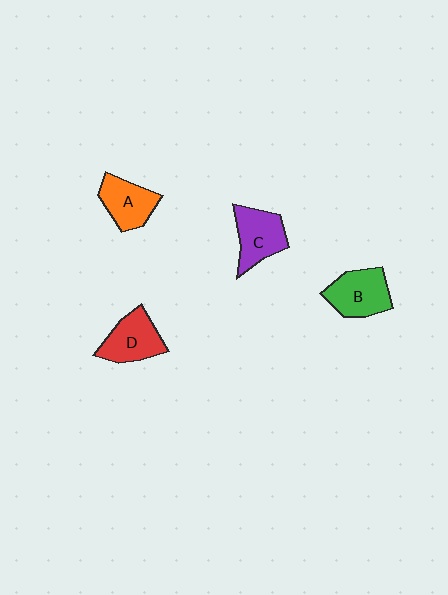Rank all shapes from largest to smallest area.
From largest to smallest: B (green), C (purple), D (red), A (orange).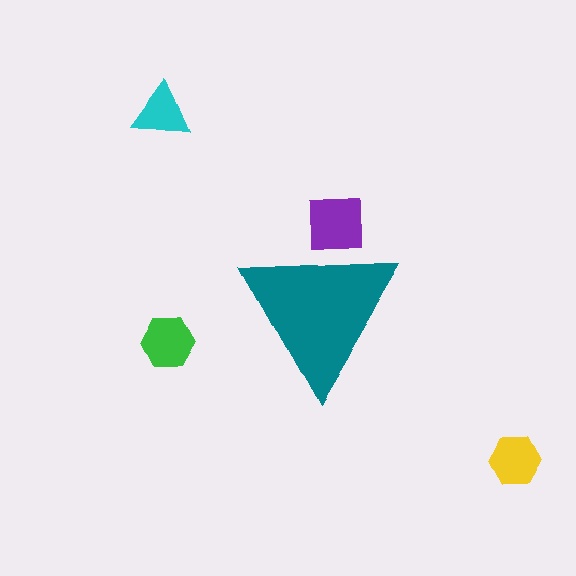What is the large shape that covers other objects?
A teal triangle.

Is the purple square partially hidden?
Yes, the purple square is partially hidden behind the teal triangle.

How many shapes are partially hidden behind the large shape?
1 shape is partially hidden.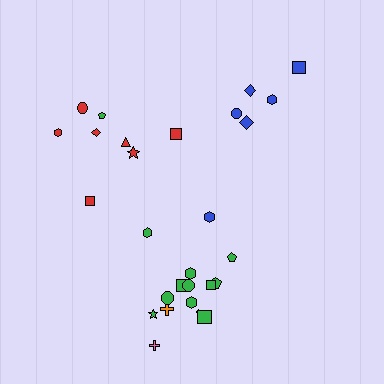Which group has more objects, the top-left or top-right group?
The top-left group.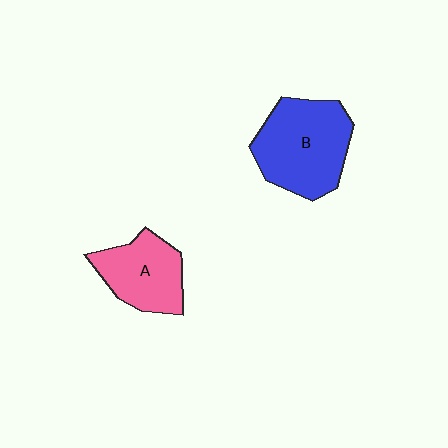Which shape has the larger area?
Shape B (blue).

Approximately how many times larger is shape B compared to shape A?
Approximately 1.4 times.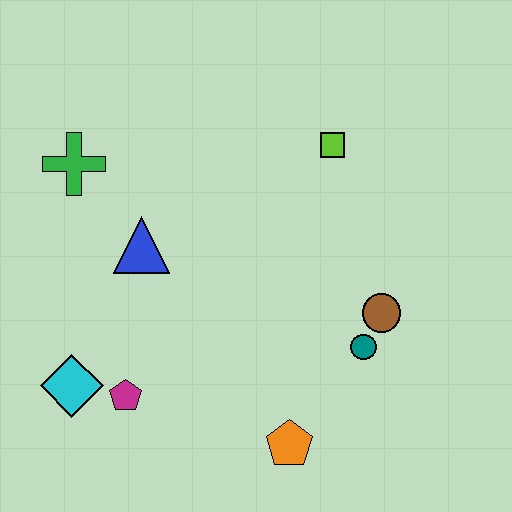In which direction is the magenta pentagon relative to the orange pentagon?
The magenta pentagon is to the left of the orange pentagon.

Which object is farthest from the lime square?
The cyan diamond is farthest from the lime square.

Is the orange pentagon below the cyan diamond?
Yes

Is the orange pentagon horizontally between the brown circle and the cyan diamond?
Yes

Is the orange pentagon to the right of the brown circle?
No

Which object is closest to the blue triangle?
The green cross is closest to the blue triangle.